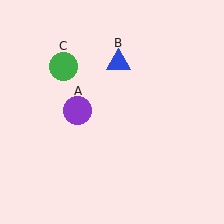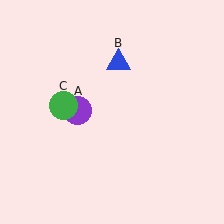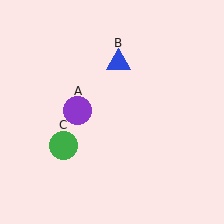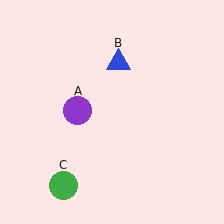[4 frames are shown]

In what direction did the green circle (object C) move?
The green circle (object C) moved down.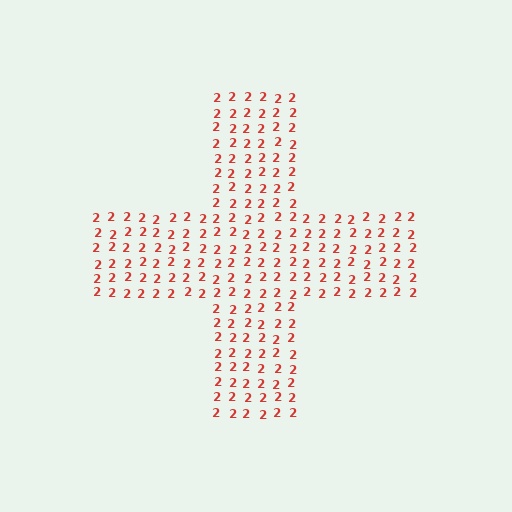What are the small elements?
The small elements are digit 2's.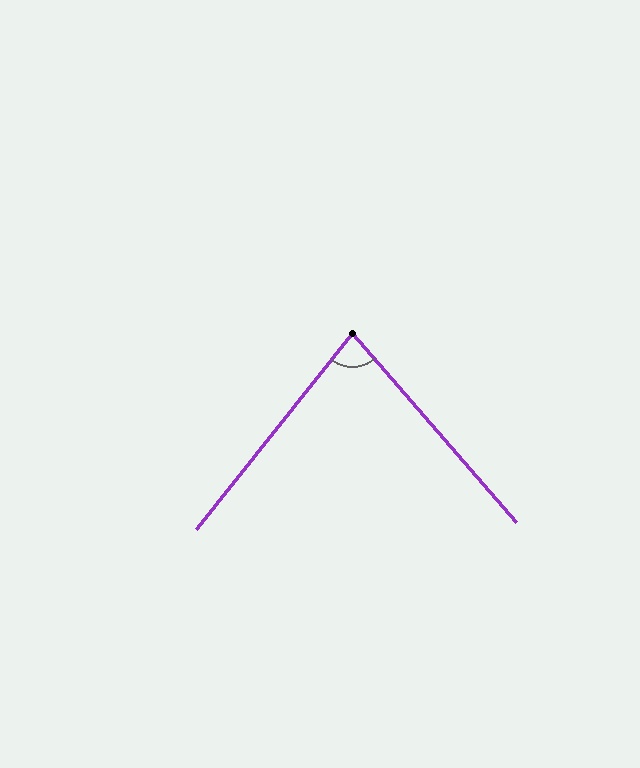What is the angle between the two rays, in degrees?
Approximately 79 degrees.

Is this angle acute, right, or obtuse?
It is acute.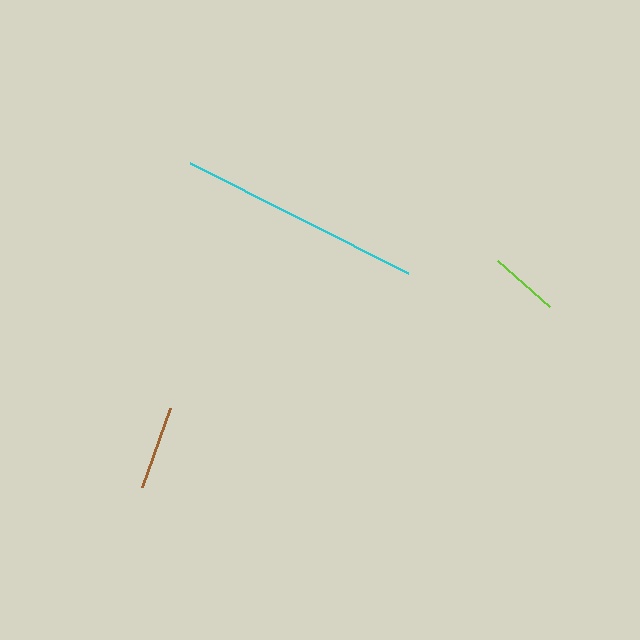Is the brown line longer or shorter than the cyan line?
The cyan line is longer than the brown line.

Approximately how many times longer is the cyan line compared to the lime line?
The cyan line is approximately 3.5 times the length of the lime line.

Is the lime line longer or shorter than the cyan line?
The cyan line is longer than the lime line.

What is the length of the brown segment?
The brown segment is approximately 84 pixels long.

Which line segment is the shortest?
The lime line is the shortest at approximately 70 pixels.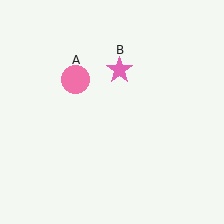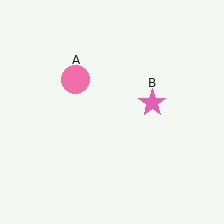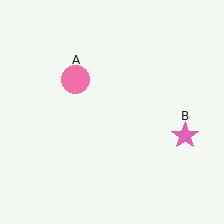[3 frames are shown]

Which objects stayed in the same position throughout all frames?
Pink circle (object A) remained stationary.